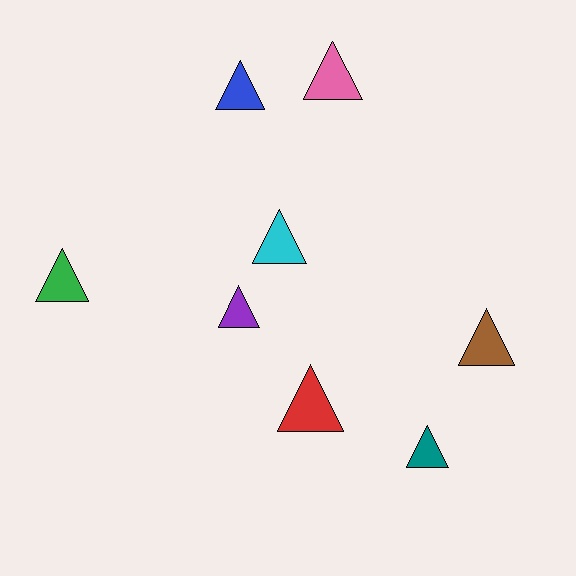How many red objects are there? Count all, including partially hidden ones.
There is 1 red object.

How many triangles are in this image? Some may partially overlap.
There are 8 triangles.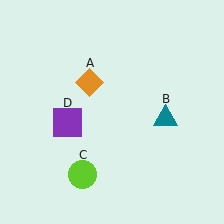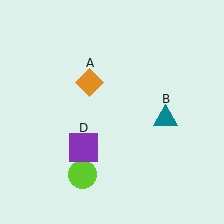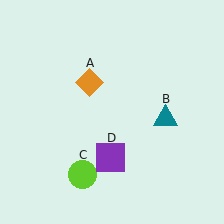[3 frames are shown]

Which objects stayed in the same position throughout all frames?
Orange diamond (object A) and teal triangle (object B) and lime circle (object C) remained stationary.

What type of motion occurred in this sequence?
The purple square (object D) rotated counterclockwise around the center of the scene.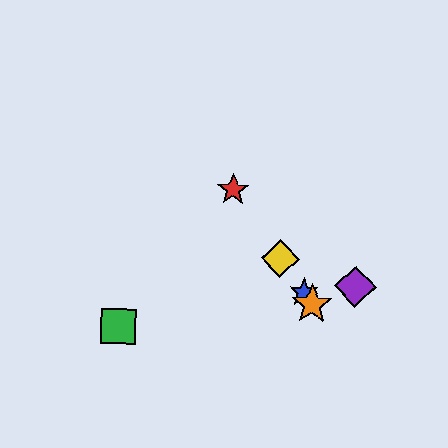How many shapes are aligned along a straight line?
4 shapes (the red star, the blue star, the yellow diamond, the orange star) are aligned along a straight line.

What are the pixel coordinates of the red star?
The red star is at (233, 190).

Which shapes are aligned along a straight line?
The red star, the blue star, the yellow diamond, the orange star are aligned along a straight line.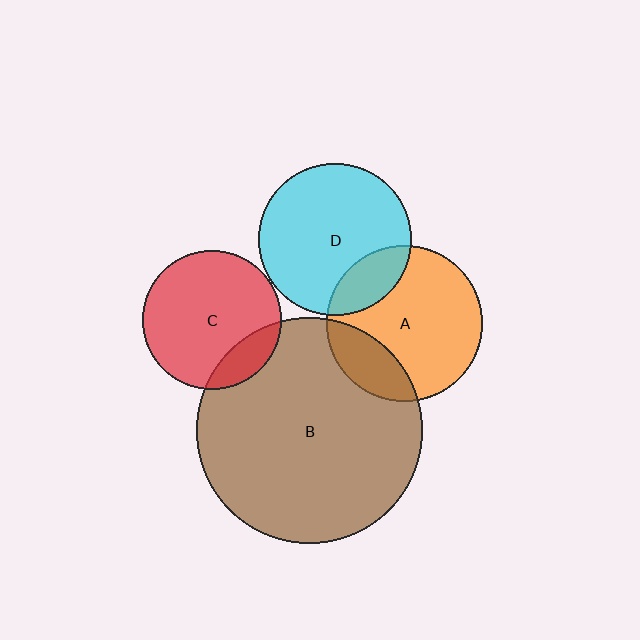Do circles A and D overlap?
Yes.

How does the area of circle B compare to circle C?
Approximately 2.7 times.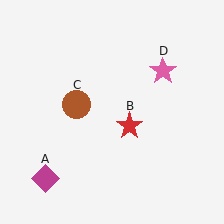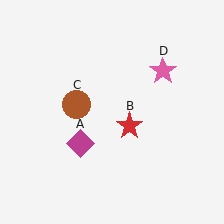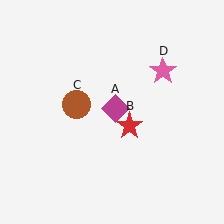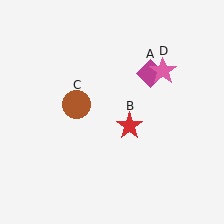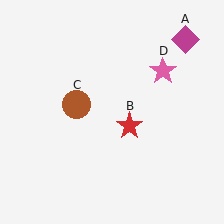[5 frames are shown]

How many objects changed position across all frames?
1 object changed position: magenta diamond (object A).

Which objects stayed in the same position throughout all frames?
Red star (object B) and brown circle (object C) and pink star (object D) remained stationary.